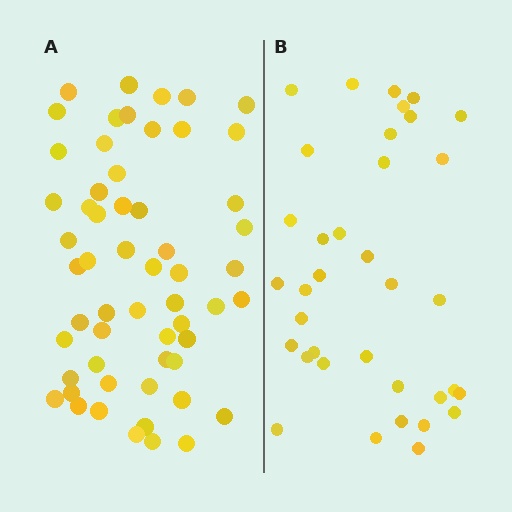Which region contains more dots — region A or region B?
Region A (the left region) has more dots.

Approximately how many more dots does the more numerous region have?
Region A has approximately 20 more dots than region B.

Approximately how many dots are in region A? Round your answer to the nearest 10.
About 60 dots. (The exact count is 57, which rounds to 60.)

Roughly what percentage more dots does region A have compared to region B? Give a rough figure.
About 60% more.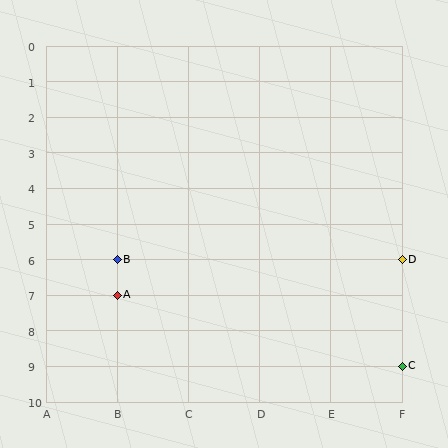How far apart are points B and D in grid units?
Points B and D are 4 columns apart.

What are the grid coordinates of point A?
Point A is at grid coordinates (B, 7).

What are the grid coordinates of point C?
Point C is at grid coordinates (F, 9).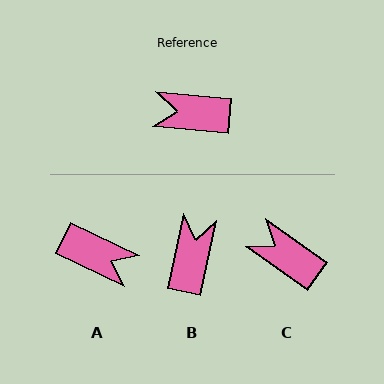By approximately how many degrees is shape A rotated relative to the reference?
Approximately 159 degrees counter-clockwise.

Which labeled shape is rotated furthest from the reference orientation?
A, about 159 degrees away.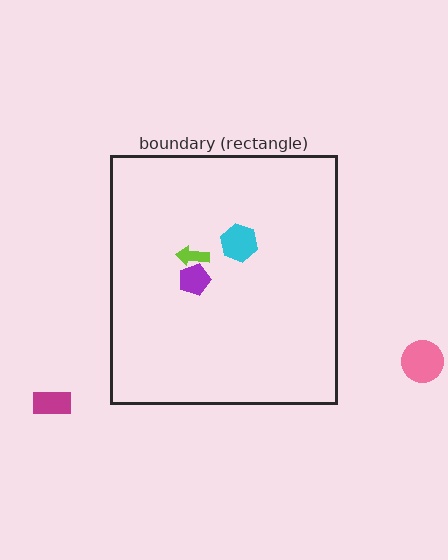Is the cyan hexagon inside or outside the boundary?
Inside.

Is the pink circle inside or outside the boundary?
Outside.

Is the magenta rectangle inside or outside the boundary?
Outside.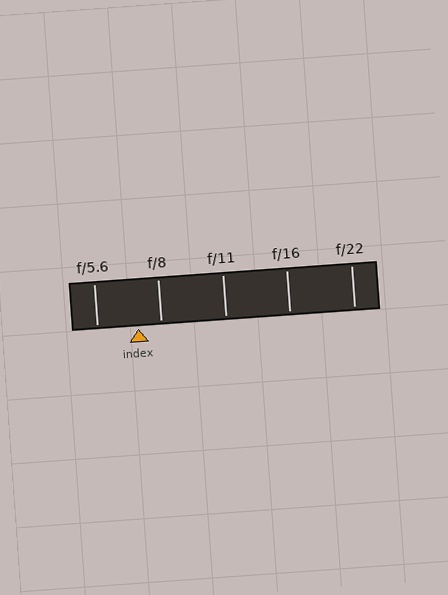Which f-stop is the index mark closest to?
The index mark is closest to f/8.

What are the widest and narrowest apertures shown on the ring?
The widest aperture shown is f/5.6 and the narrowest is f/22.